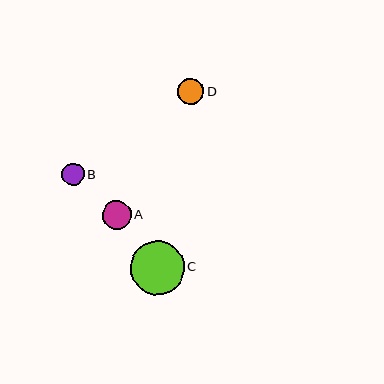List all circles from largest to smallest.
From largest to smallest: C, A, D, B.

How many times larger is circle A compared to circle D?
Circle A is approximately 1.1 times the size of circle D.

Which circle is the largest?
Circle C is the largest with a size of approximately 53 pixels.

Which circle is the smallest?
Circle B is the smallest with a size of approximately 22 pixels.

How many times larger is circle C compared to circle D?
Circle C is approximately 2.0 times the size of circle D.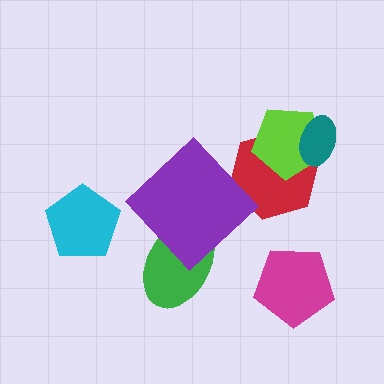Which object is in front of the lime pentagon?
The teal ellipse is in front of the lime pentagon.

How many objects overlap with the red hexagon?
2 objects overlap with the red hexagon.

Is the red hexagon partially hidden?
Yes, it is partially covered by another shape.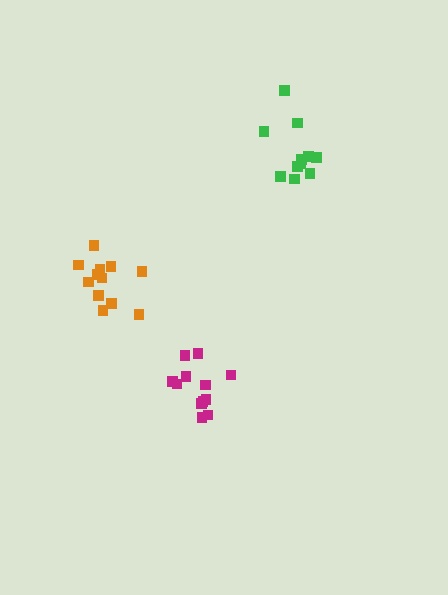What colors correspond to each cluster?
The clusters are colored: magenta, orange, green.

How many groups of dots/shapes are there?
There are 3 groups.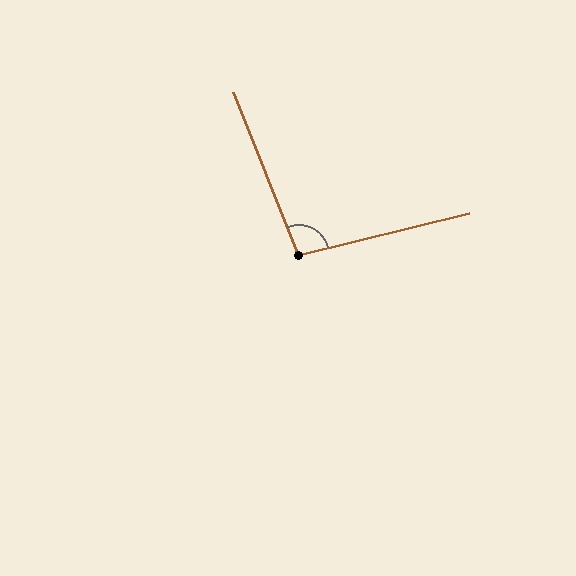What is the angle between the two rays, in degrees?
Approximately 98 degrees.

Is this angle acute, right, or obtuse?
It is obtuse.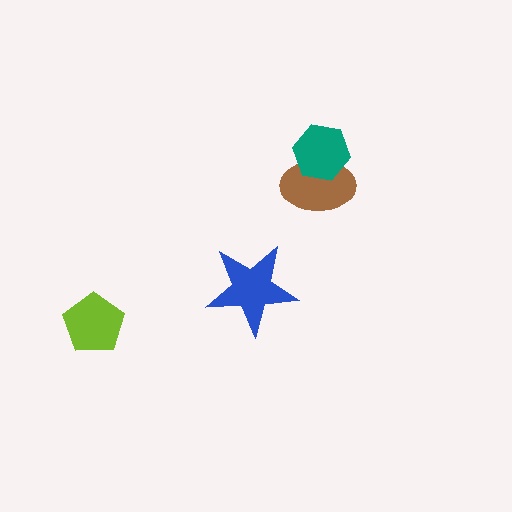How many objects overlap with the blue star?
0 objects overlap with the blue star.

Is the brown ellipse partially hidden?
Yes, it is partially covered by another shape.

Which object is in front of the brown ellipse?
The teal hexagon is in front of the brown ellipse.